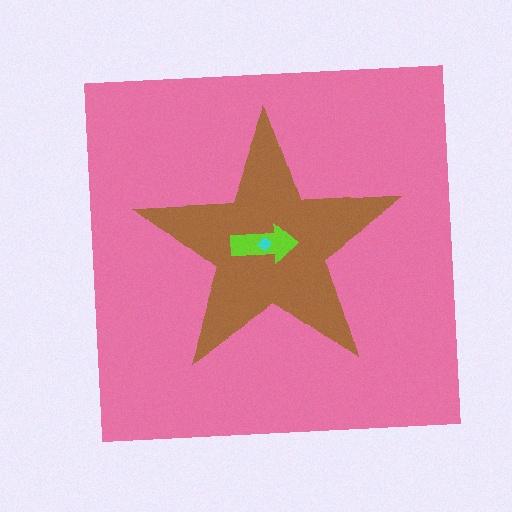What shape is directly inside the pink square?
The brown star.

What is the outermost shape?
The pink square.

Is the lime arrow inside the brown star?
Yes.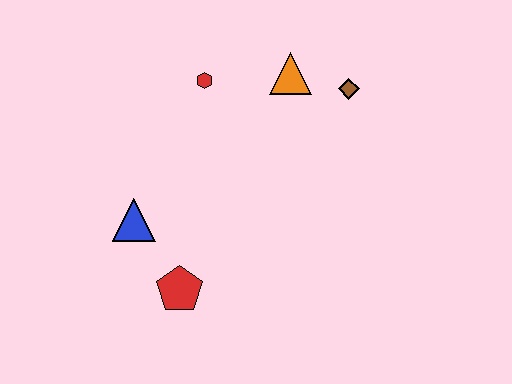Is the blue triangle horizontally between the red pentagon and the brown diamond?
No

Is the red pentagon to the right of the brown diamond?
No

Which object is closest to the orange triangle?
The brown diamond is closest to the orange triangle.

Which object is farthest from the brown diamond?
The red pentagon is farthest from the brown diamond.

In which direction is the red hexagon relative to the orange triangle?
The red hexagon is to the left of the orange triangle.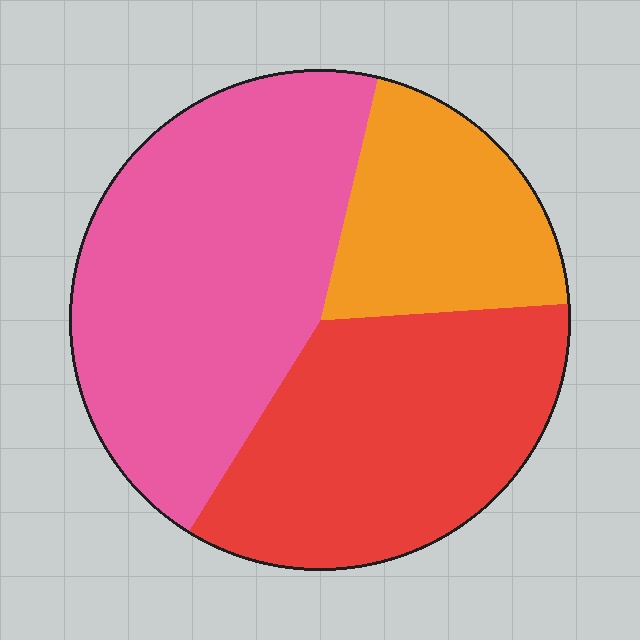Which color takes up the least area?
Orange, at roughly 20%.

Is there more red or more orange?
Red.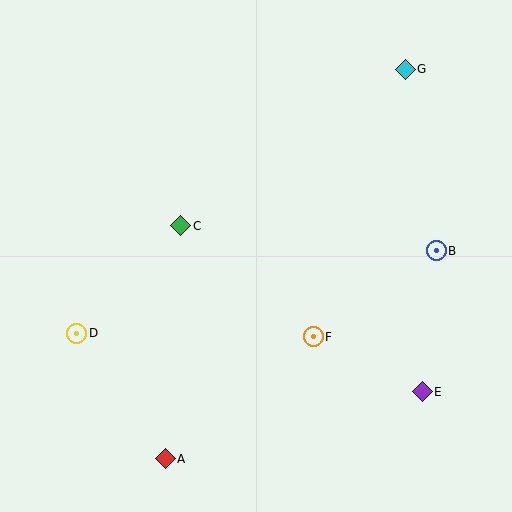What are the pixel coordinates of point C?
Point C is at (181, 226).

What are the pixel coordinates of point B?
Point B is at (436, 251).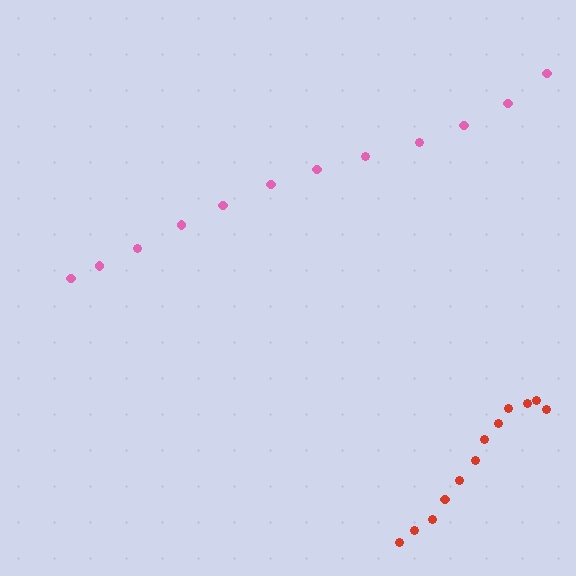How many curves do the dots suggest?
There are 2 distinct paths.